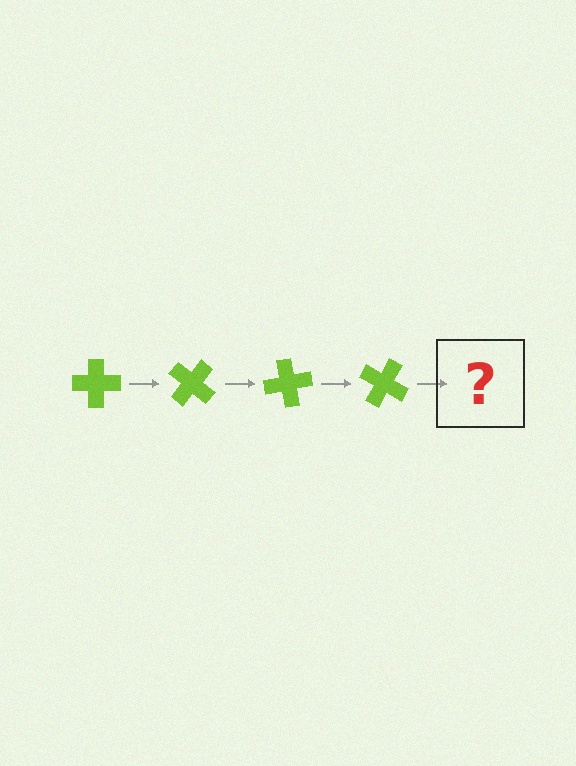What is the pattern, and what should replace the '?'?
The pattern is that the cross rotates 40 degrees each step. The '?' should be a lime cross rotated 160 degrees.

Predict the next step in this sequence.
The next step is a lime cross rotated 160 degrees.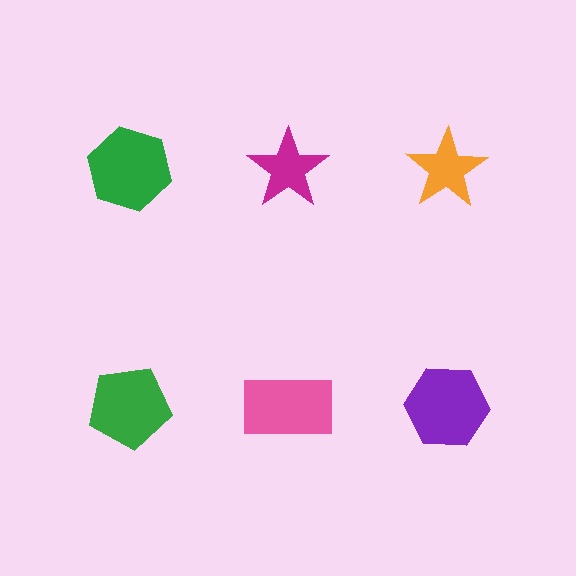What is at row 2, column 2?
A pink rectangle.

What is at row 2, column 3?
A purple hexagon.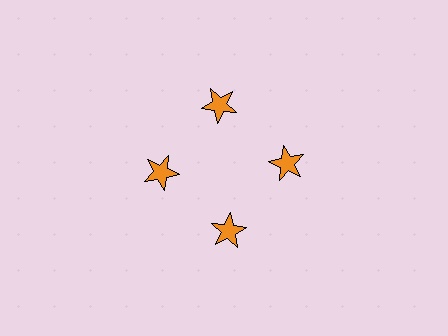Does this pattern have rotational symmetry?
Yes, this pattern has 4-fold rotational symmetry. It looks the same after rotating 90 degrees around the center.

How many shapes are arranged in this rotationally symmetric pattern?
There are 4 shapes, arranged in 4 groups of 1.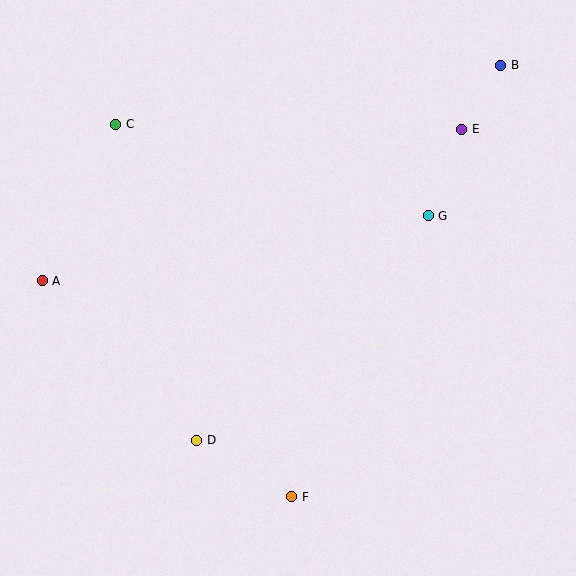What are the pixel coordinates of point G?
Point G is at (428, 216).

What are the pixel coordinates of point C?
Point C is at (116, 124).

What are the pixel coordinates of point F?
Point F is at (292, 497).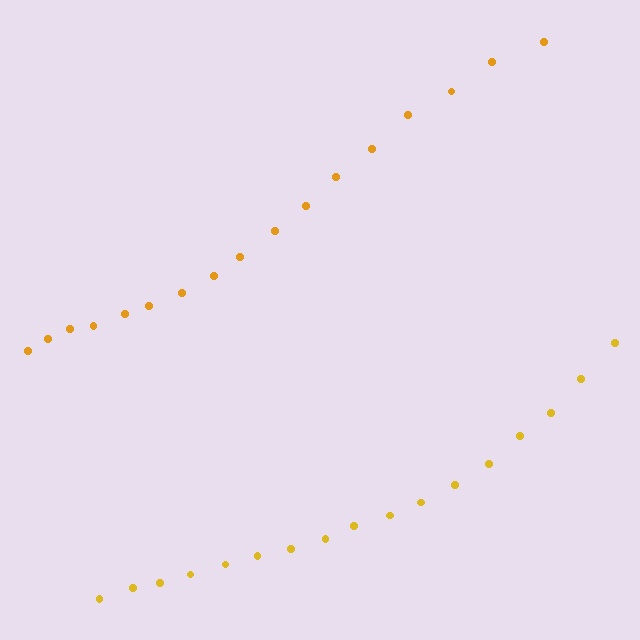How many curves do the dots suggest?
There are 2 distinct paths.